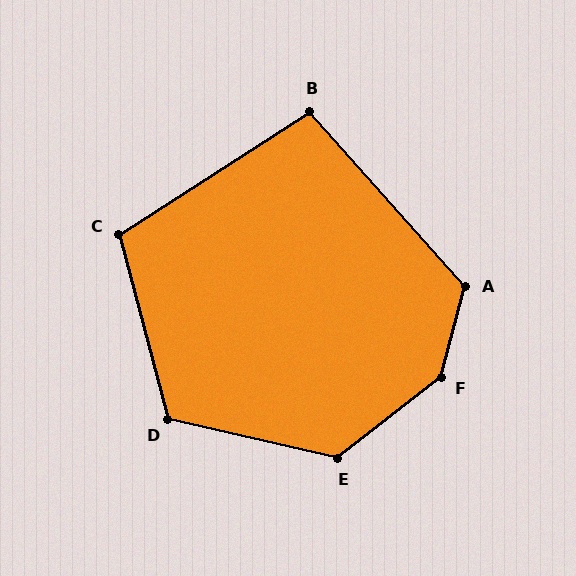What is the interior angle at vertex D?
Approximately 118 degrees (obtuse).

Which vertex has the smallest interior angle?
B, at approximately 99 degrees.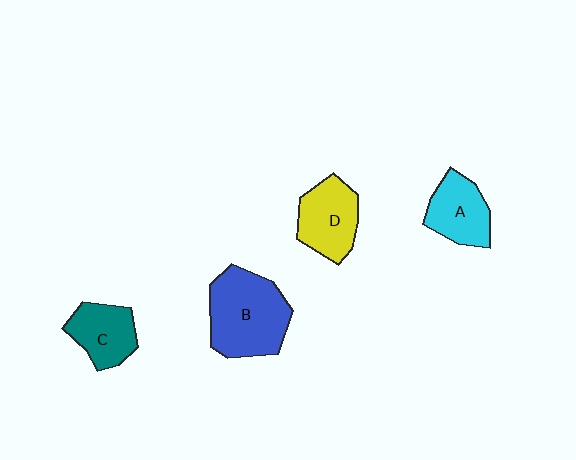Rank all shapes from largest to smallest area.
From largest to smallest: B (blue), D (yellow), A (cyan), C (teal).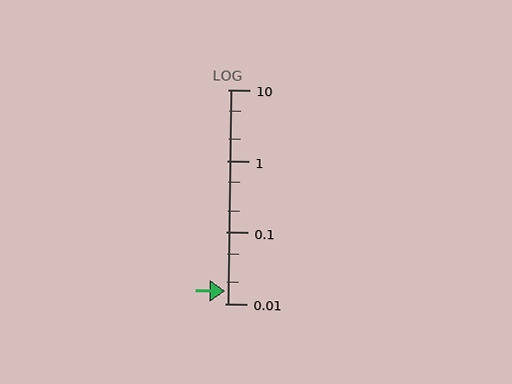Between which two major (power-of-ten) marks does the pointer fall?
The pointer is between 0.01 and 0.1.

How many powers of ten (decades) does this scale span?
The scale spans 3 decades, from 0.01 to 10.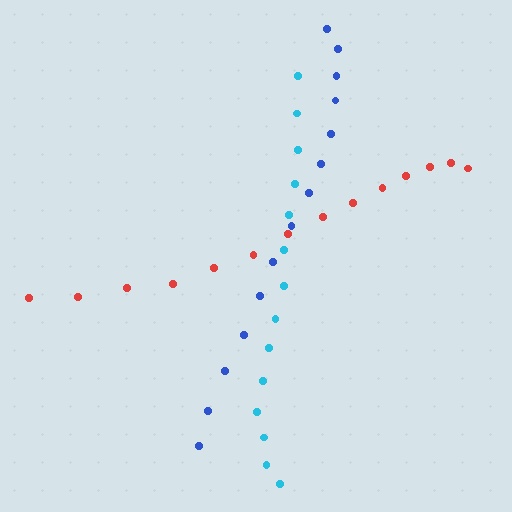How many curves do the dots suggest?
There are 3 distinct paths.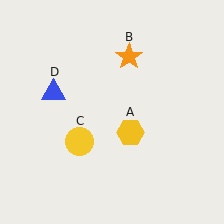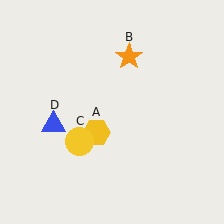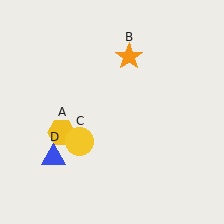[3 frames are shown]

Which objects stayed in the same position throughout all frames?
Orange star (object B) and yellow circle (object C) remained stationary.